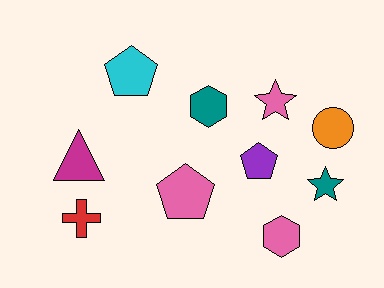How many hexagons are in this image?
There are 2 hexagons.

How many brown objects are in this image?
There are no brown objects.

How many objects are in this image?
There are 10 objects.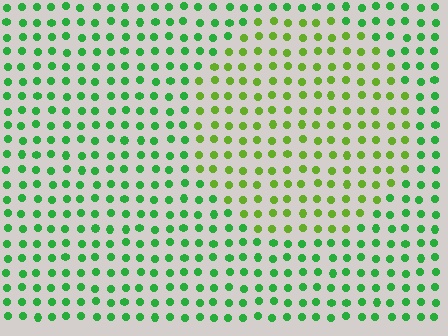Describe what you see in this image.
The image is filled with small green elements in a uniform arrangement. A circle-shaped region is visible where the elements are tinted to a slightly different hue, forming a subtle color boundary.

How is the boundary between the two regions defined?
The boundary is defined purely by a slight shift in hue (about 36 degrees). Spacing, size, and orientation are identical on both sides.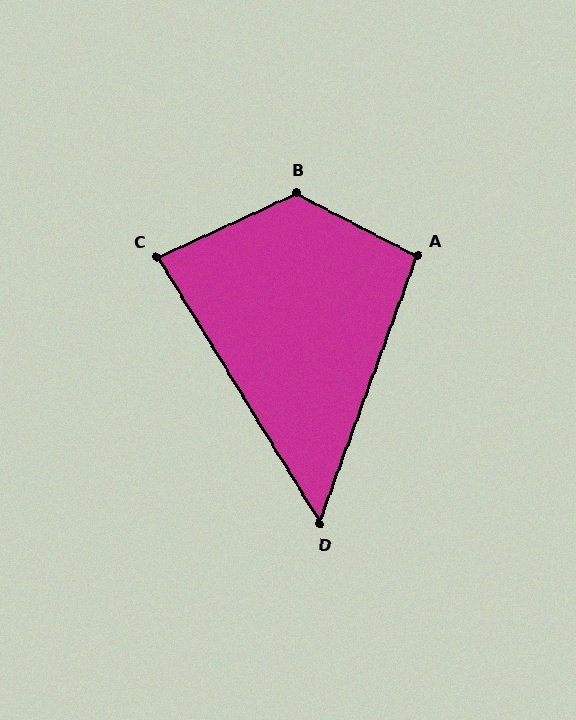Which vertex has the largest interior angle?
B, at approximately 129 degrees.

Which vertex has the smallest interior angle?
D, at approximately 51 degrees.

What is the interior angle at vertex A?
Approximately 97 degrees (obtuse).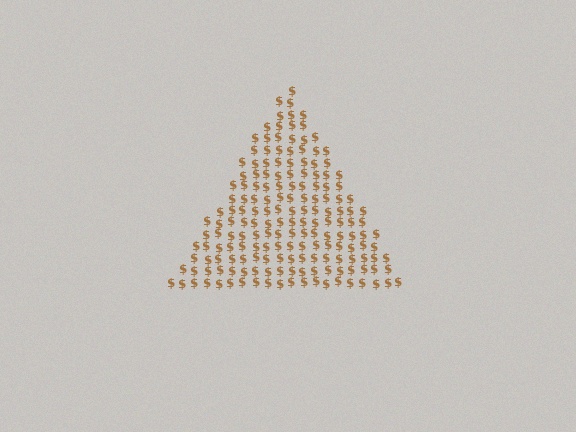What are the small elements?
The small elements are dollar signs.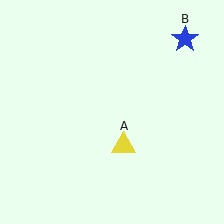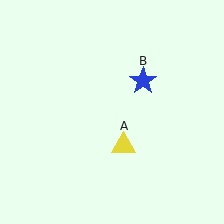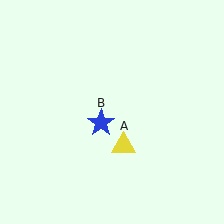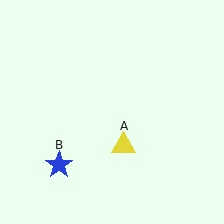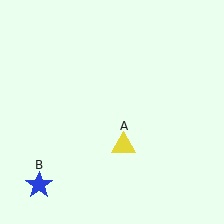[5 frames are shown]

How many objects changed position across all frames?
1 object changed position: blue star (object B).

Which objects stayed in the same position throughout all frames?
Yellow triangle (object A) remained stationary.